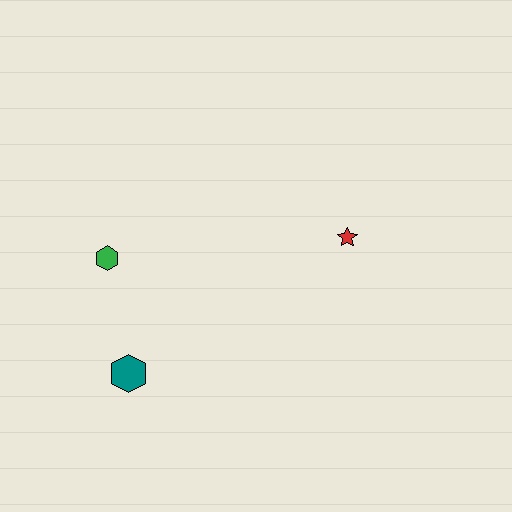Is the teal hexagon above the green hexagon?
No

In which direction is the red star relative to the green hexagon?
The red star is to the right of the green hexagon.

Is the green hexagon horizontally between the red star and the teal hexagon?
No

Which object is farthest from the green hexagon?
The red star is farthest from the green hexagon.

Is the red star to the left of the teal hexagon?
No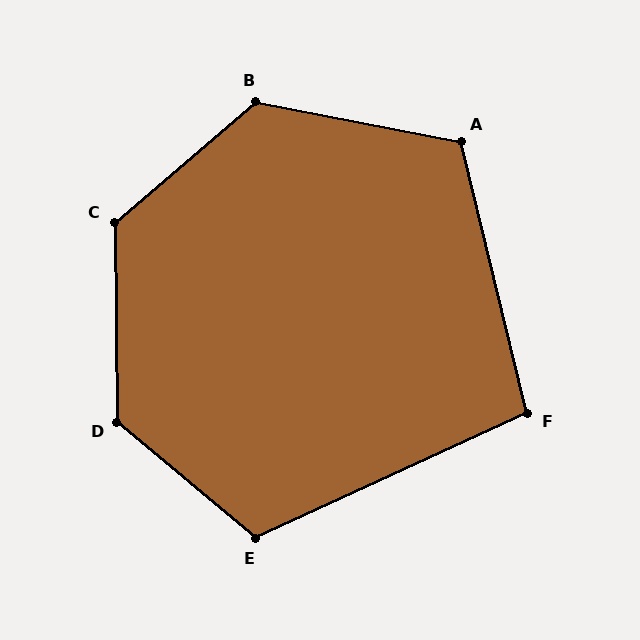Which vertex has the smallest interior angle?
F, at approximately 101 degrees.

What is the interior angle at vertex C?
Approximately 130 degrees (obtuse).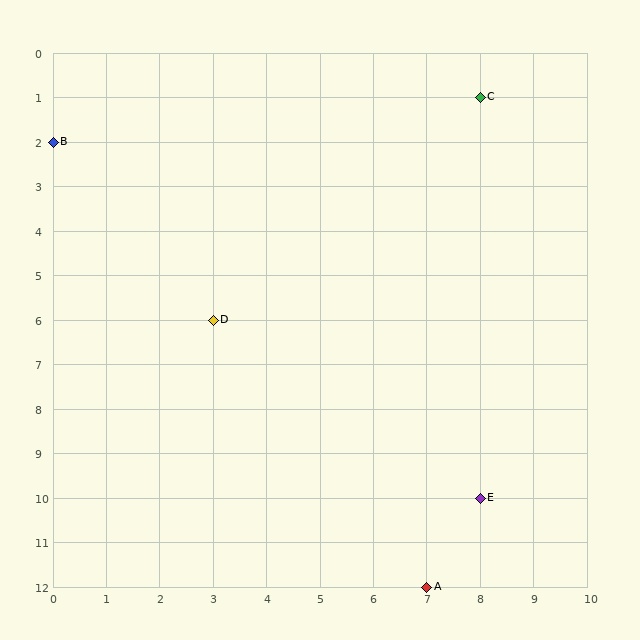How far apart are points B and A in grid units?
Points B and A are 7 columns and 10 rows apart (about 12.2 grid units diagonally).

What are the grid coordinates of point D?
Point D is at grid coordinates (3, 6).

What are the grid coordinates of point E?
Point E is at grid coordinates (8, 10).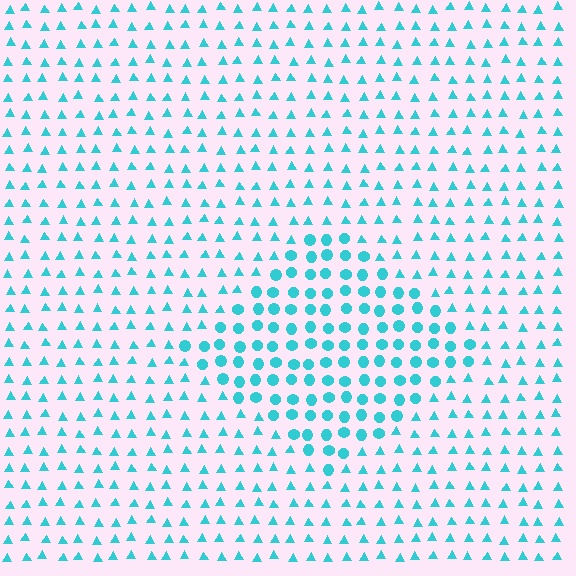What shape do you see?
I see a diamond.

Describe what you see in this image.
The image is filled with small cyan elements arranged in a uniform grid. A diamond-shaped region contains circles, while the surrounding area contains triangles. The boundary is defined purely by the change in element shape.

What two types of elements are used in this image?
The image uses circles inside the diamond region and triangles outside it.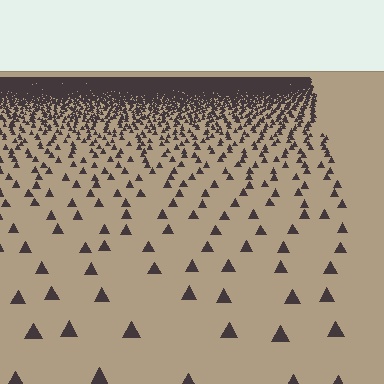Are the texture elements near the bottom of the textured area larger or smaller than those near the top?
Larger. Near the bottom, elements are closer to the viewer and appear at a bigger on-screen size.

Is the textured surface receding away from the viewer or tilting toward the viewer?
The surface is receding away from the viewer. Texture elements get smaller and denser toward the top.